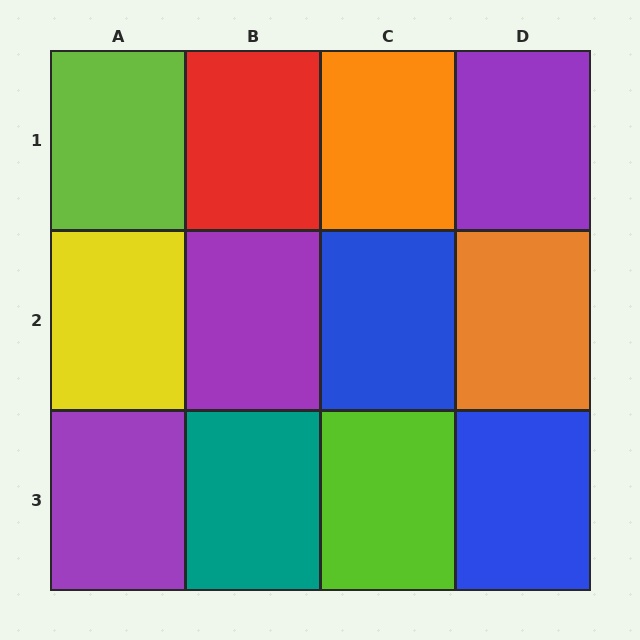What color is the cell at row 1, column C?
Orange.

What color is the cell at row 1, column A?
Lime.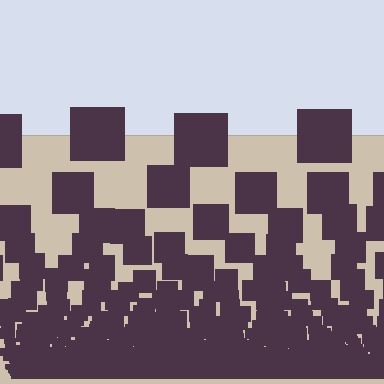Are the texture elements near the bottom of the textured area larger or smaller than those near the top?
Smaller. The gradient is inverted — elements near the bottom are smaller and denser.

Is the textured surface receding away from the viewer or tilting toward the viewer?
The surface appears to tilt toward the viewer. Texture elements get larger and sparser toward the top.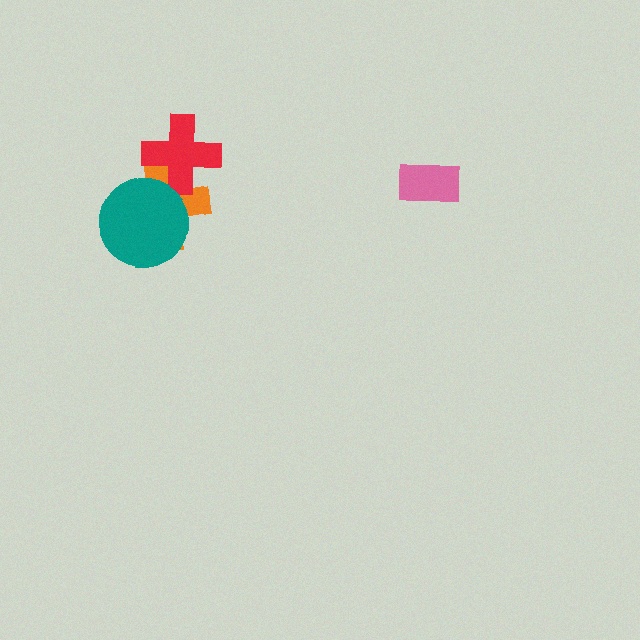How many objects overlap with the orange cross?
2 objects overlap with the orange cross.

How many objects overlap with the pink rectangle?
0 objects overlap with the pink rectangle.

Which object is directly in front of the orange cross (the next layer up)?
The red cross is directly in front of the orange cross.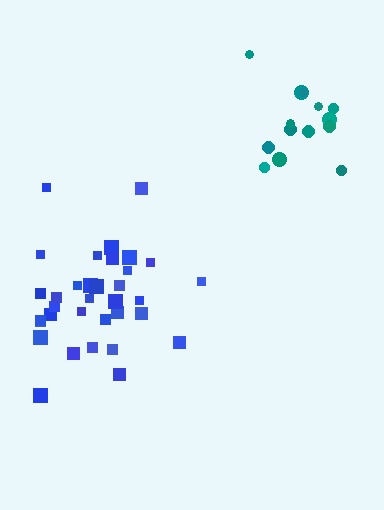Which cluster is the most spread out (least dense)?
Teal.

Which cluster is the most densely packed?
Blue.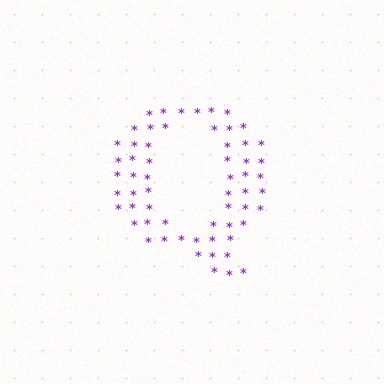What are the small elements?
The small elements are asterisks.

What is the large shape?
The large shape is the letter Q.